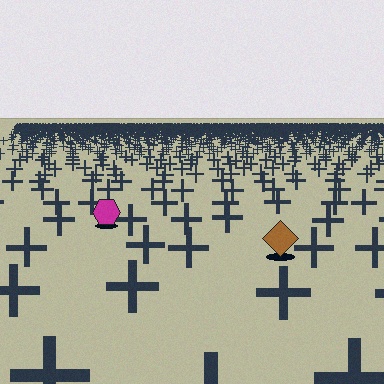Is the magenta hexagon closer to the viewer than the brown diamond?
No. The brown diamond is closer — you can tell from the texture gradient: the ground texture is coarser near it.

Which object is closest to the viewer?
The brown diamond is closest. The texture marks near it are larger and more spread out.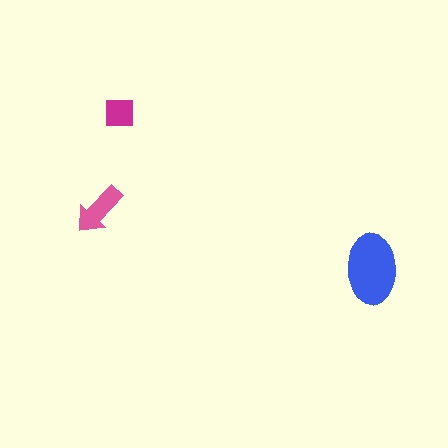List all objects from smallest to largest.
The magenta square, the pink arrow, the blue ellipse.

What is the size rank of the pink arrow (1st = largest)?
2nd.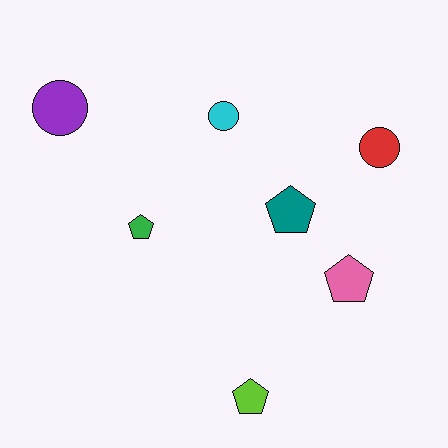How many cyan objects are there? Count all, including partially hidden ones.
There is 1 cyan object.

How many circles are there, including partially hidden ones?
There are 3 circles.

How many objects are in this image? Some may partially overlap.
There are 7 objects.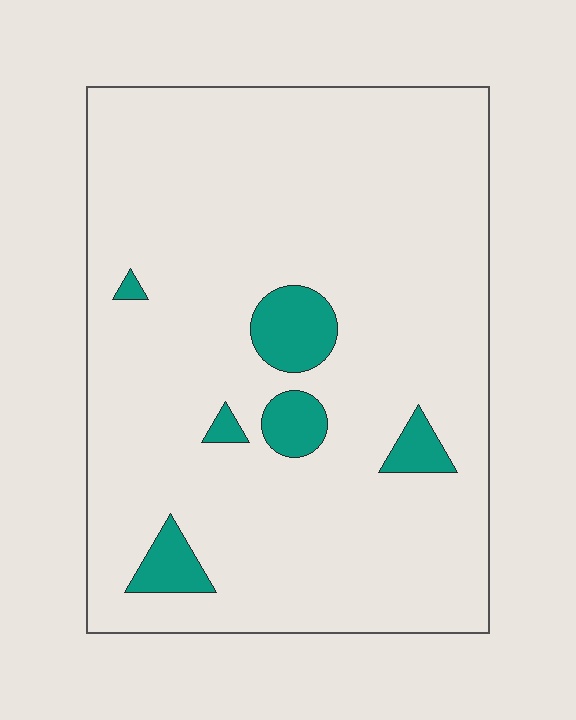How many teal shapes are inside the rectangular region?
6.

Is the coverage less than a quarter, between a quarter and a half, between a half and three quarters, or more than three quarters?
Less than a quarter.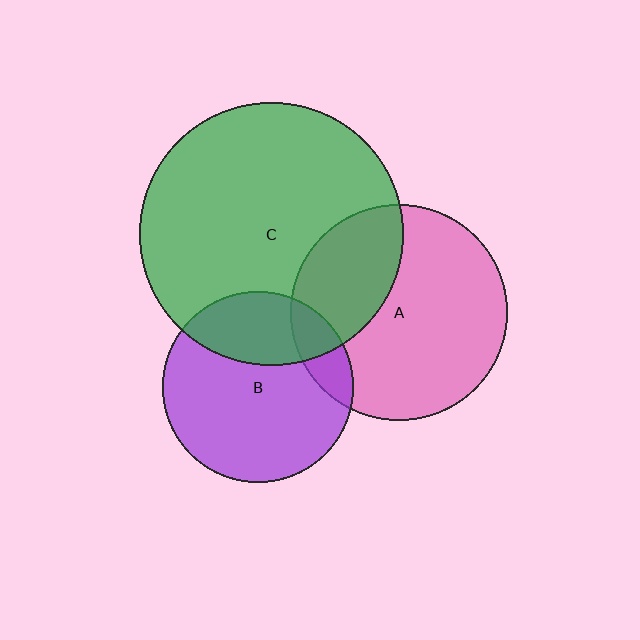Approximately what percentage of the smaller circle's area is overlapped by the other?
Approximately 30%.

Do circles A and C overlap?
Yes.